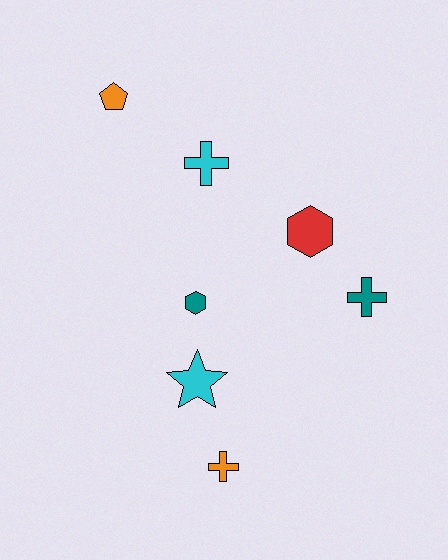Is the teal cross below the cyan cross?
Yes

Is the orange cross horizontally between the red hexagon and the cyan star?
Yes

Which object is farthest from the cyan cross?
The orange cross is farthest from the cyan cross.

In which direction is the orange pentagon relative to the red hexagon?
The orange pentagon is to the left of the red hexagon.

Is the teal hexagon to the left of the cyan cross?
Yes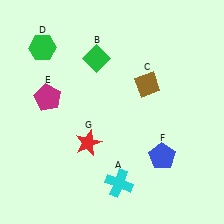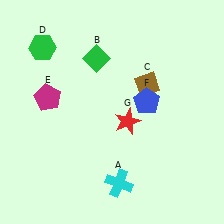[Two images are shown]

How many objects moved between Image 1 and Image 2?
2 objects moved between the two images.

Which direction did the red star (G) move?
The red star (G) moved right.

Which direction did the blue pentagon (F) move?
The blue pentagon (F) moved up.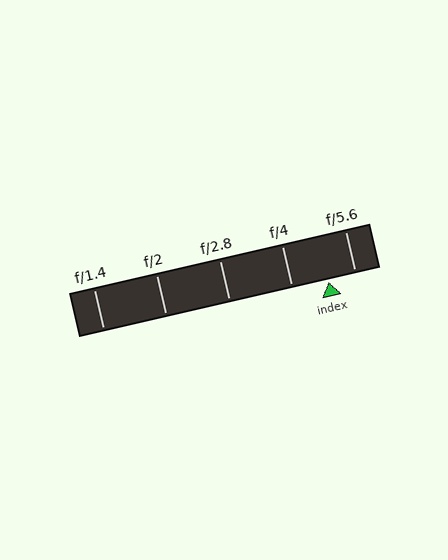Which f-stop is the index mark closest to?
The index mark is closest to f/5.6.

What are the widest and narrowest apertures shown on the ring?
The widest aperture shown is f/1.4 and the narrowest is f/5.6.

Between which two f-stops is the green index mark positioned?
The index mark is between f/4 and f/5.6.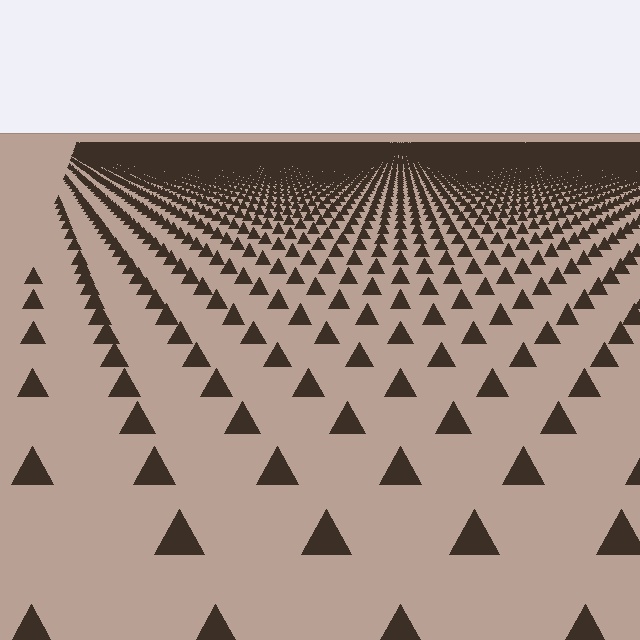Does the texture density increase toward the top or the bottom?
Density increases toward the top.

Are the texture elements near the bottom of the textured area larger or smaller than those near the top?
Larger. Near the bottom, elements are closer to the viewer and appear at a bigger on-screen size.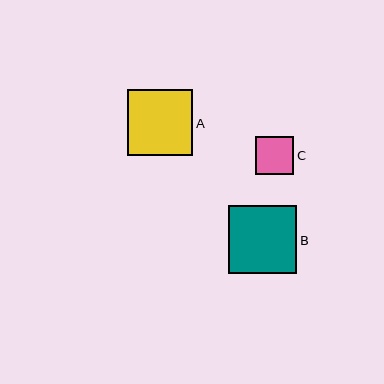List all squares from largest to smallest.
From largest to smallest: B, A, C.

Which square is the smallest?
Square C is the smallest with a size of approximately 38 pixels.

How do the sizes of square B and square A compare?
Square B and square A are approximately the same size.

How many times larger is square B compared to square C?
Square B is approximately 1.8 times the size of square C.